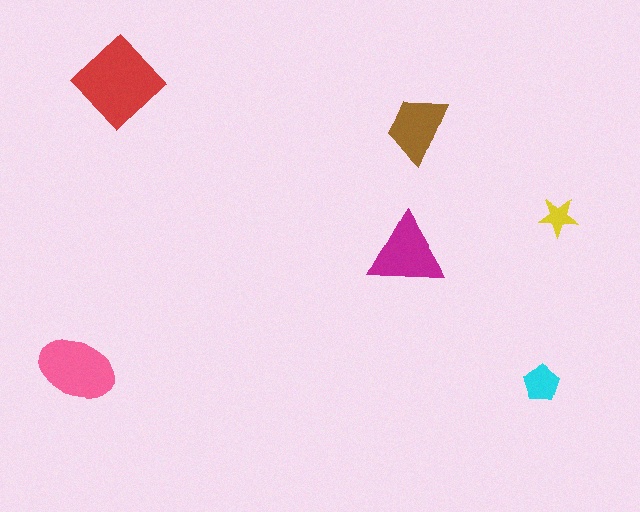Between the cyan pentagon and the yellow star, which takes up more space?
The cyan pentagon.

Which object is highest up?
The red diamond is topmost.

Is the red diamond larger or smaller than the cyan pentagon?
Larger.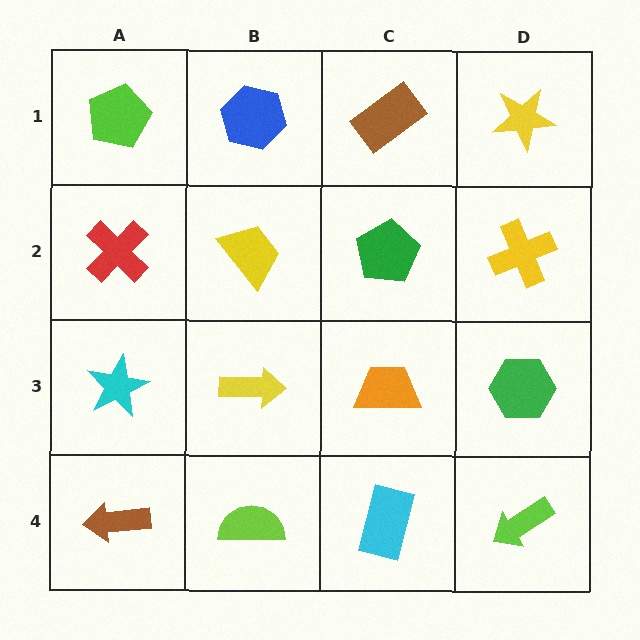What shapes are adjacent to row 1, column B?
A yellow trapezoid (row 2, column B), a lime pentagon (row 1, column A), a brown rectangle (row 1, column C).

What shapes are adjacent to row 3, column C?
A green pentagon (row 2, column C), a cyan rectangle (row 4, column C), a yellow arrow (row 3, column B), a green hexagon (row 3, column D).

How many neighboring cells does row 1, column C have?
3.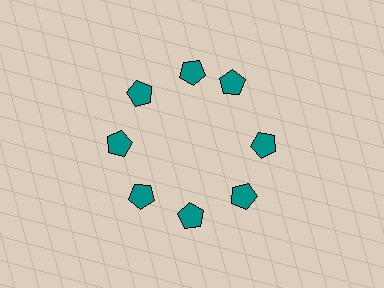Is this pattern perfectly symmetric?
No. The 8 teal pentagons are arranged in a ring, but one element near the 2 o'clock position is rotated out of alignment along the ring, breaking the 8-fold rotational symmetry.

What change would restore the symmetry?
The symmetry would be restored by rotating it back into even spacing with its neighbors so that all 8 pentagons sit at equal angles and equal distance from the center.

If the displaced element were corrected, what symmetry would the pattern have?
It would have 8-fold rotational symmetry — the pattern would map onto itself every 45 degrees.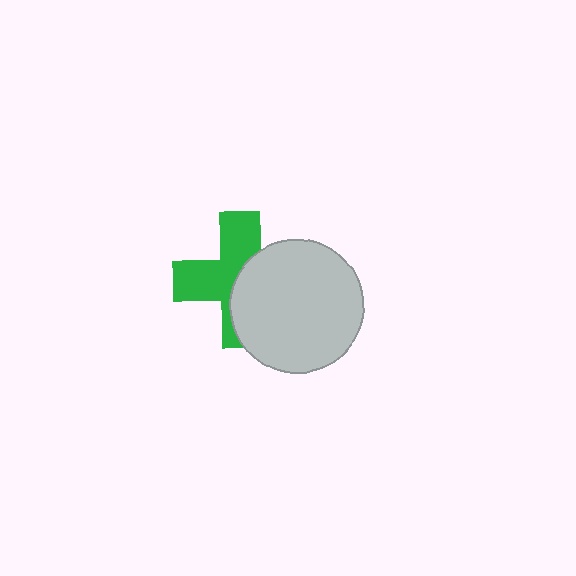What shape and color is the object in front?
The object in front is a light gray circle.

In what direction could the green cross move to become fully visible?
The green cross could move left. That would shift it out from behind the light gray circle entirely.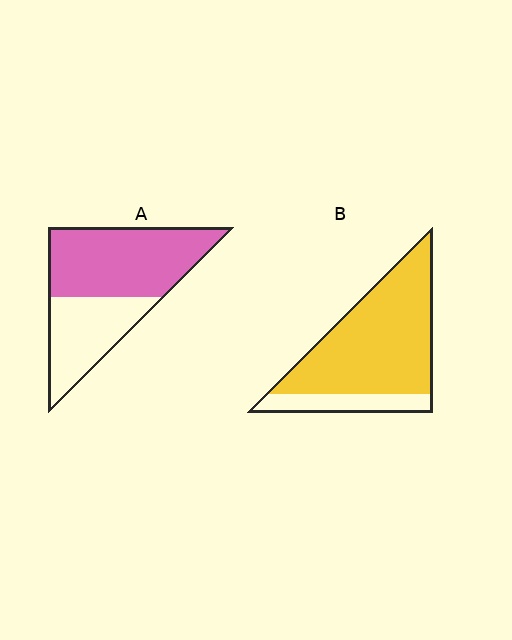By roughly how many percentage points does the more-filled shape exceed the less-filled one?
By roughly 20 percentage points (B over A).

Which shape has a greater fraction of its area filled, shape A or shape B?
Shape B.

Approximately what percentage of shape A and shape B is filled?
A is approximately 60% and B is approximately 80%.